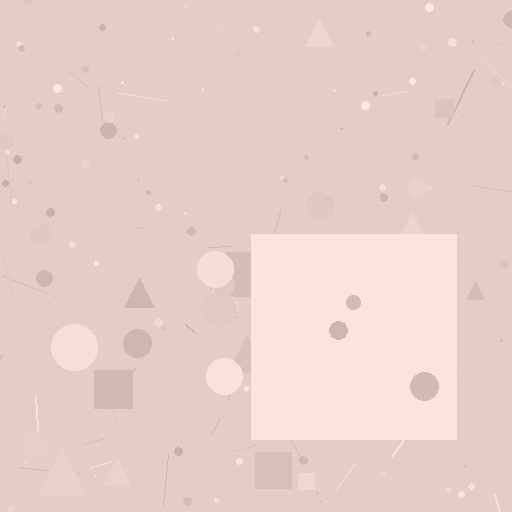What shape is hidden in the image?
A square is hidden in the image.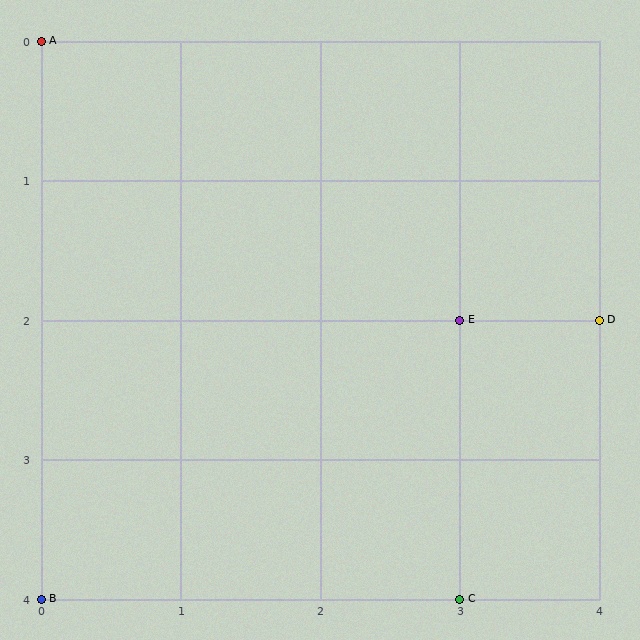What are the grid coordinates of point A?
Point A is at grid coordinates (0, 0).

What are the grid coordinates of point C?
Point C is at grid coordinates (3, 4).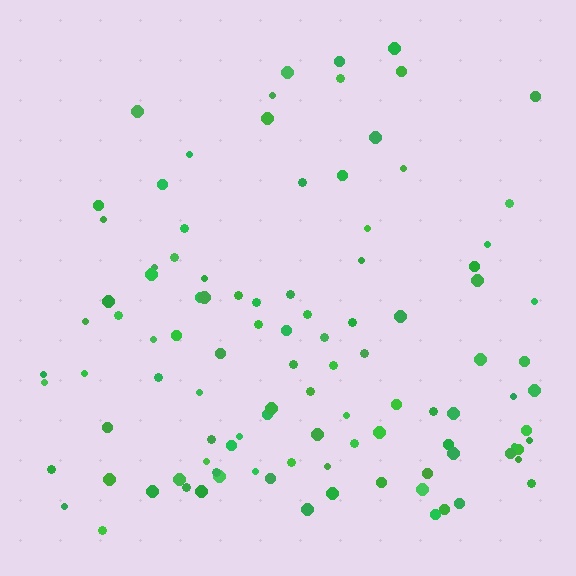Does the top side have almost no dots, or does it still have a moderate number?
Still a moderate number, just noticeably fewer than the bottom.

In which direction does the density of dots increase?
From top to bottom, with the bottom side densest.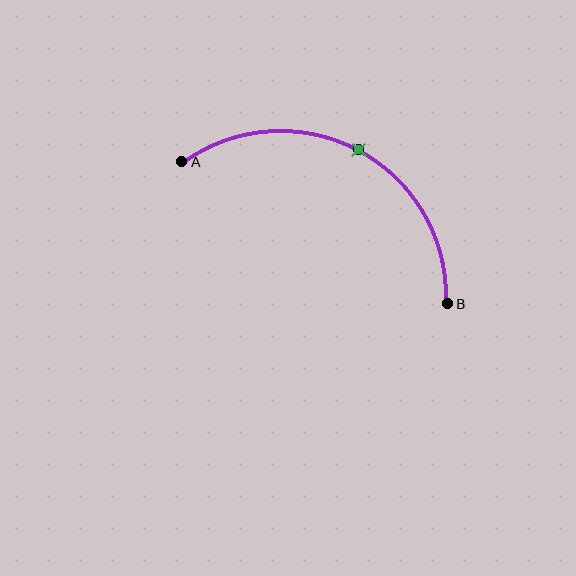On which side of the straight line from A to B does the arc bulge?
The arc bulges above the straight line connecting A and B.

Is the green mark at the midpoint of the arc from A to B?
Yes. The green mark lies on the arc at equal arc-length from both A and B — it is the arc midpoint.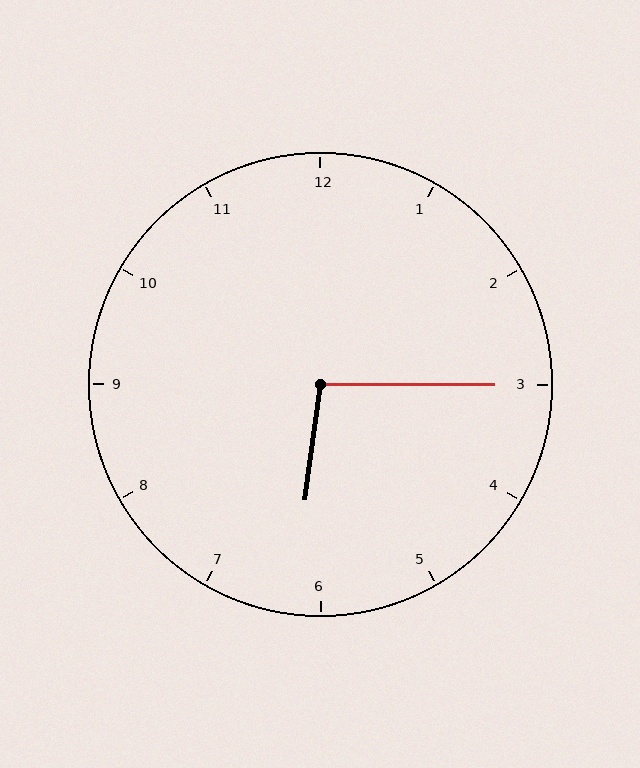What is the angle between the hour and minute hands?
Approximately 98 degrees.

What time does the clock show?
6:15.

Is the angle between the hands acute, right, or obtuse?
It is obtuse.